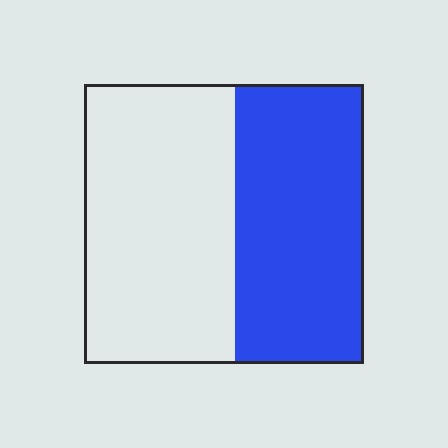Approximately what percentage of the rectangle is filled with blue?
Approximately 45%.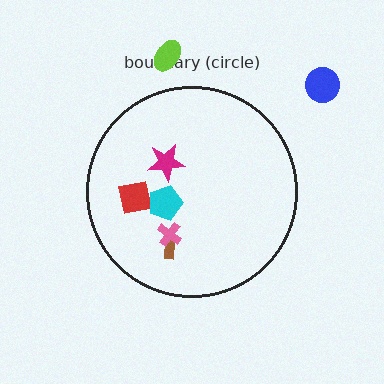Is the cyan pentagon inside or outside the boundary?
Inside.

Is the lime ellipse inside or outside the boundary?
Outside.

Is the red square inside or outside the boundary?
Inside.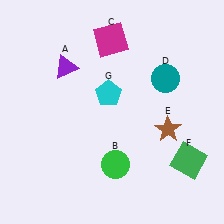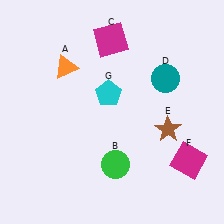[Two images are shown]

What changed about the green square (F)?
In Image 1, F is green. In Image 2, it changed to magenta.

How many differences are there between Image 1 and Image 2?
There are 2 differences between the two images.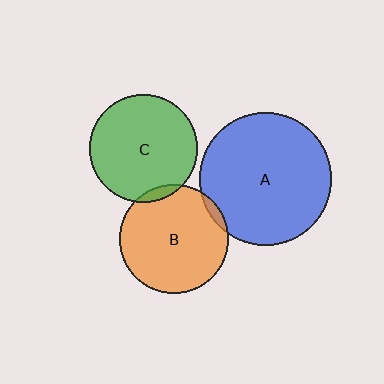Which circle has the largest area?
Circle A (blue).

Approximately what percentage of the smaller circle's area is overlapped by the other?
Approximately 5%.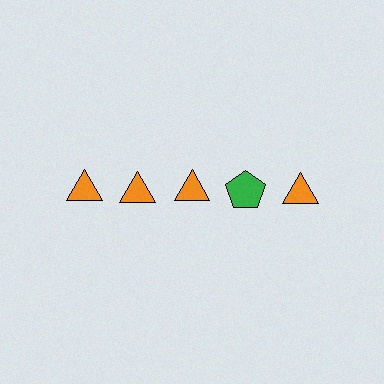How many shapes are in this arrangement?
There are 5 shapes arranged in a grid pattern.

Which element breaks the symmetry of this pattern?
The green pentagon in the top row, second from right column breaks the symmetry. All other shapes are orange triangles.